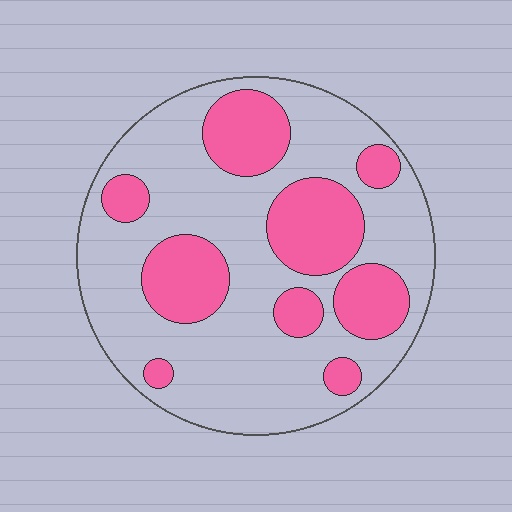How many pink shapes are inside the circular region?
9.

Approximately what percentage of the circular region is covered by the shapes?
Approximately 30%.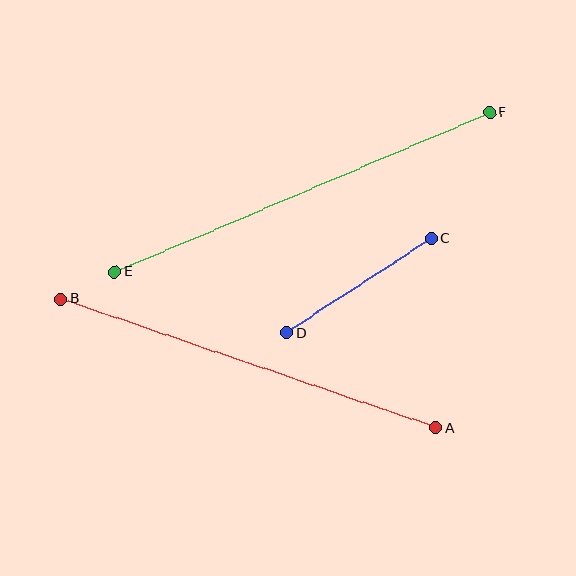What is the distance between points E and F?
The distance is approximately 408 pixels.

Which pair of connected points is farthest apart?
Points E and F are farthest apart.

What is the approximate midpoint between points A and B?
The midpoint is at approximately (248, 363) pixels.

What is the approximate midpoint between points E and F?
The midpoint is at approximately (302, 192) pixels.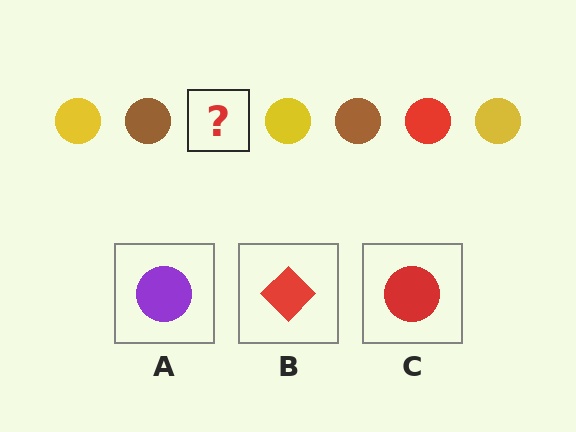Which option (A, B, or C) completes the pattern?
C.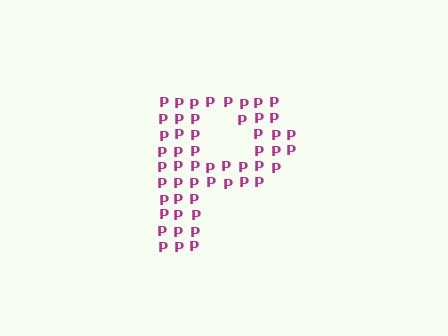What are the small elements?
The small elements are letter P's.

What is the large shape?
The large shape is the letter P.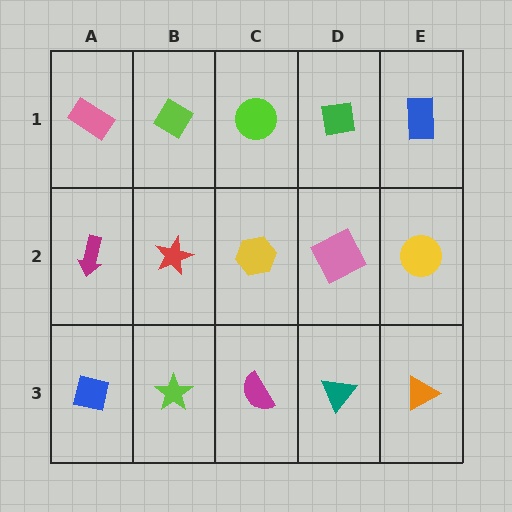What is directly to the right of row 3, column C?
A teal triangle.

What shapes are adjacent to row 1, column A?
A magenta arrow (row 2, column A), a lime diamond (row 1, column B).